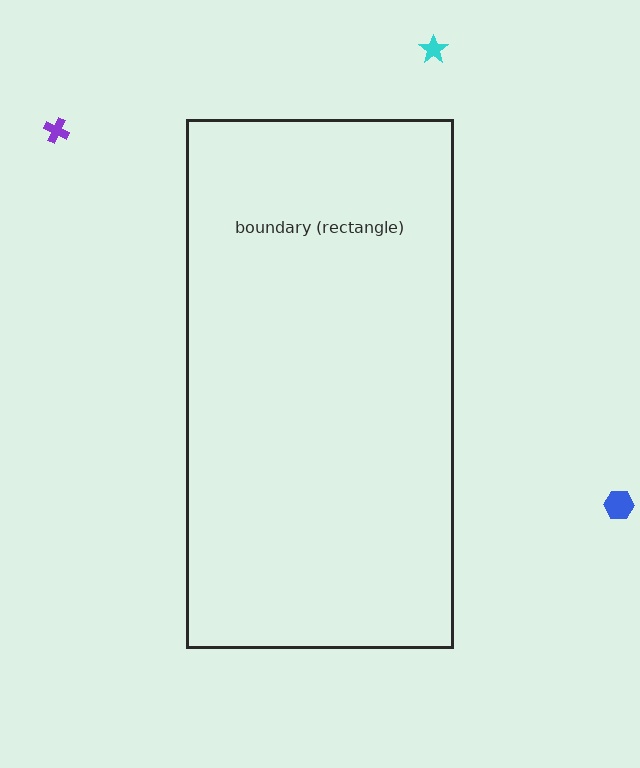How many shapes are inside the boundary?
0 inside, 3 outside.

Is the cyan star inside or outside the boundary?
Outside.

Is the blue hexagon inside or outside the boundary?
Outside.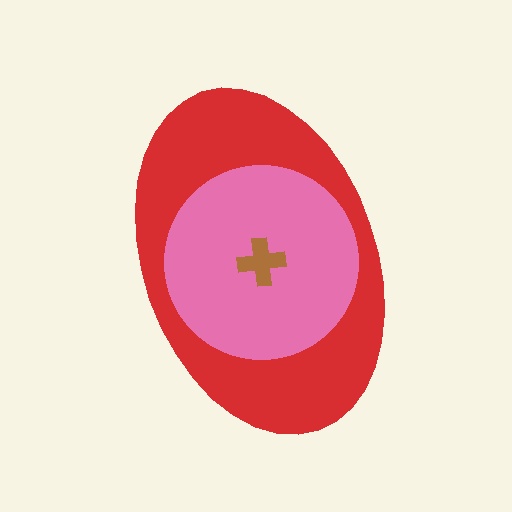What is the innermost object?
The brown cross.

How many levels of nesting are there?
3.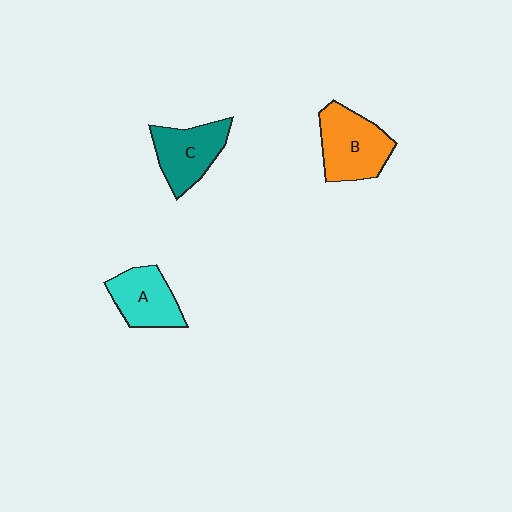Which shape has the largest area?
Shape B (orange).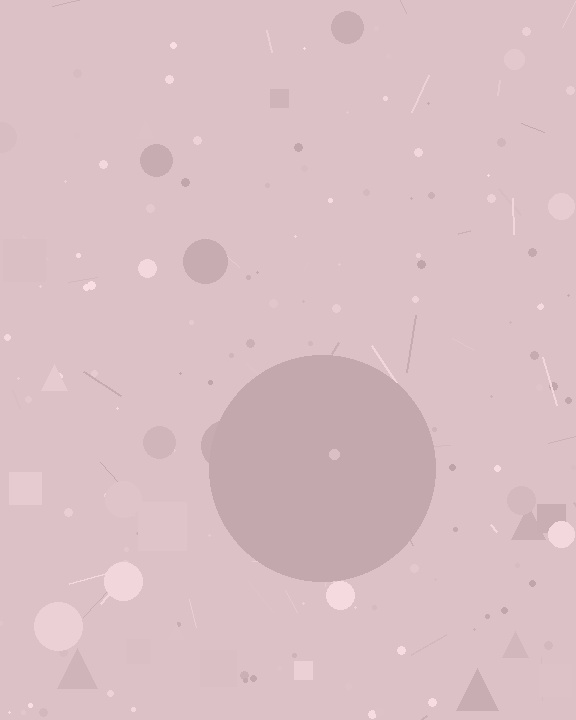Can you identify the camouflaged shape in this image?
The camouflaged shape is a circle.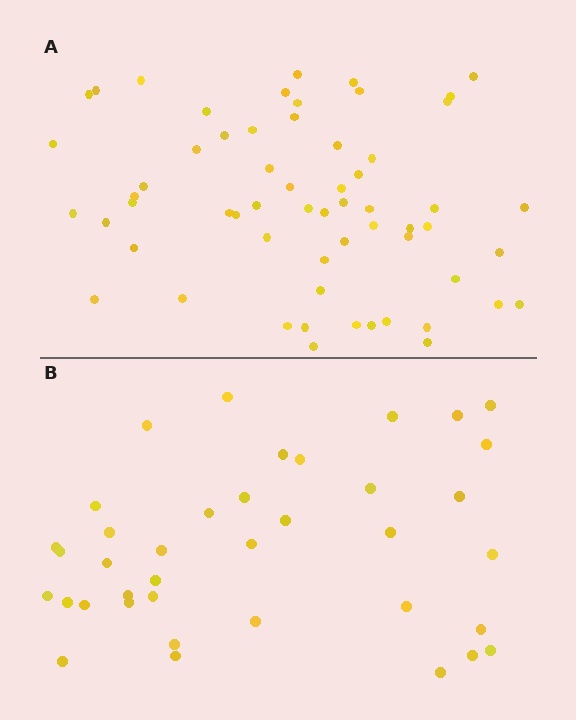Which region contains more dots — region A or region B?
Region A (the top region) has more dots.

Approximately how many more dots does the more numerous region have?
Region A has approximately 20 more dots than region B.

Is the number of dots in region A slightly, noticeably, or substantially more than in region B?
Region A has substantially more. The ratio is roughly 1.6 to 1.